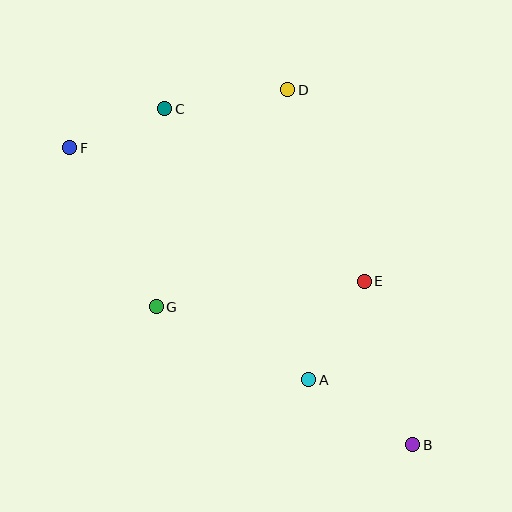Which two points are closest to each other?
Points C and F are closest to each other.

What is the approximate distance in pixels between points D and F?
The distance between D and F is approximately 225 pixels.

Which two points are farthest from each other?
Points B and F are farthest from each other.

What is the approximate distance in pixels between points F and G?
The distance between F and G is approximately 181 pixels.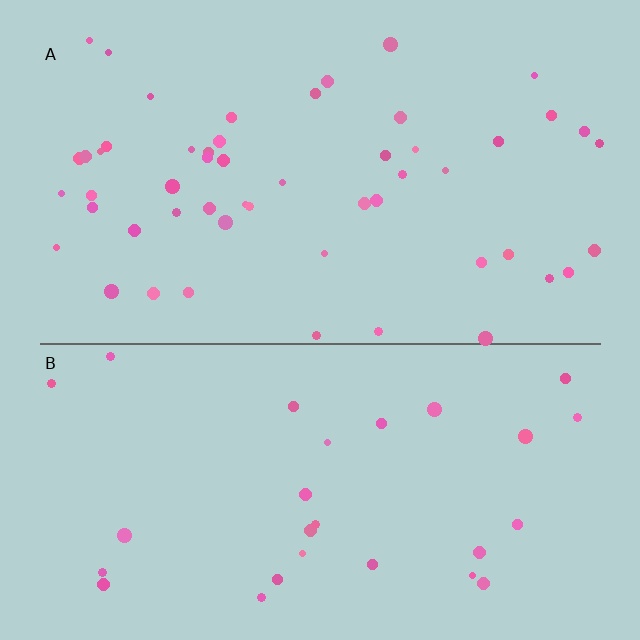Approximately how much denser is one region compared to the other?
Approximately 1.9× — region A over region B.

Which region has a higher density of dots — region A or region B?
A (the top).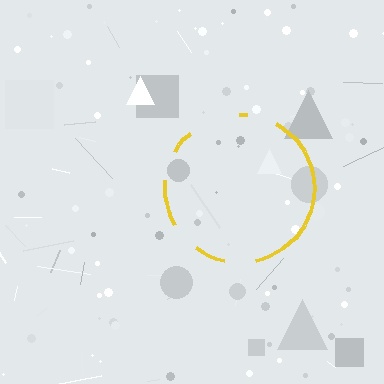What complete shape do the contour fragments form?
The contour fragments form a circle.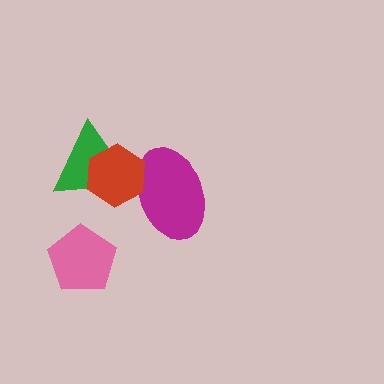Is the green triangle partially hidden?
Yes, it is partially covered by another shape.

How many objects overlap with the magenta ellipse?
2 objects overlap with the magenta ellipse.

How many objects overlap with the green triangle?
2 objects overlap with the green triangle.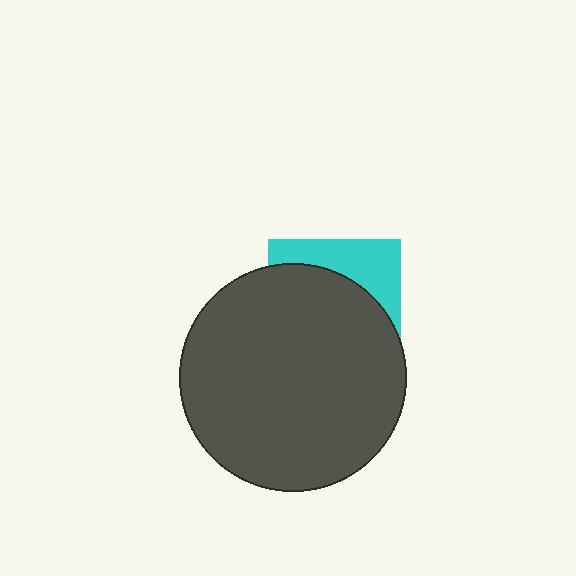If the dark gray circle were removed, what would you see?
You would see the complete cyan square.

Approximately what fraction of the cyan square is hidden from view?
Roughly 69% of the cyan square is hidden behind the dark gray circle.